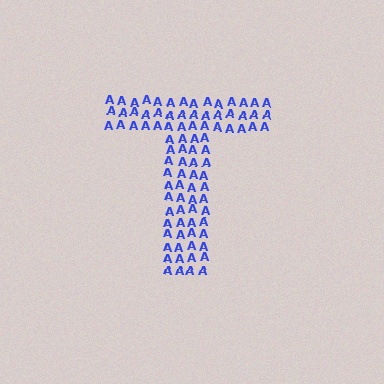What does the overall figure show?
The overall figure shows the letter T.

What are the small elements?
The small elements are letter A's.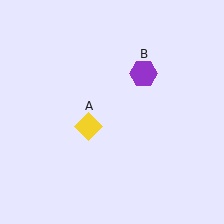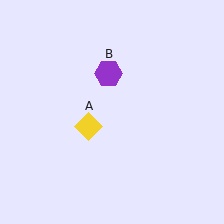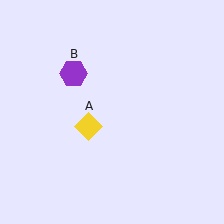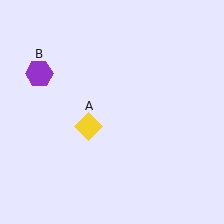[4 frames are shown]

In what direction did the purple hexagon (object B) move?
The purple hexagon (object B) moved left.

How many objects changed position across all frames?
1 object changed position: purple hexagon (object B).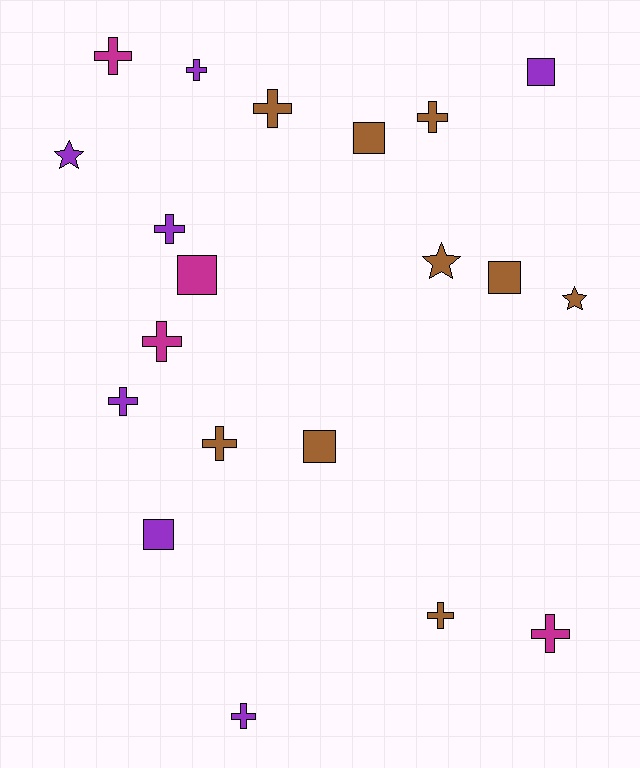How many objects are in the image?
There are 20 objects.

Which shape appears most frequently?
Cross, with 11 objects.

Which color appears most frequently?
Brown, with 9 objects.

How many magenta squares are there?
There is 1 magenta square.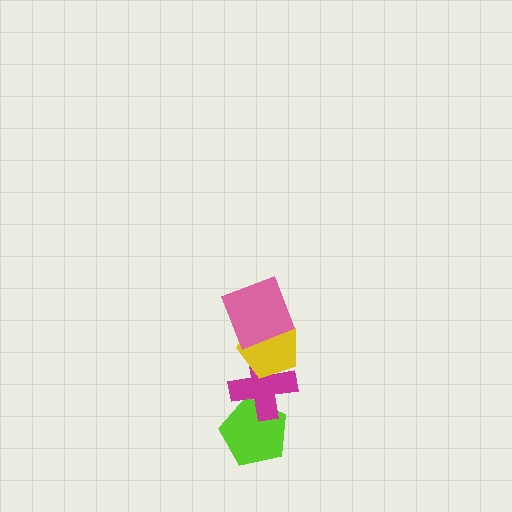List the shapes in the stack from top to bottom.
From top to bottom: the pink square, the yellow pentagon, the magenta cross, the lime pentagon.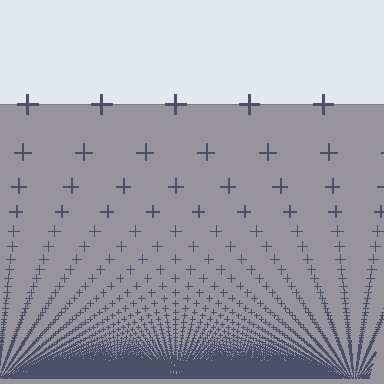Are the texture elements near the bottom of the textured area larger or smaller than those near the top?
Smaller. The gradient is inverted — elements near the bottom are smaller and denser.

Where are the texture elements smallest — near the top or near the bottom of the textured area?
Near the bottom.